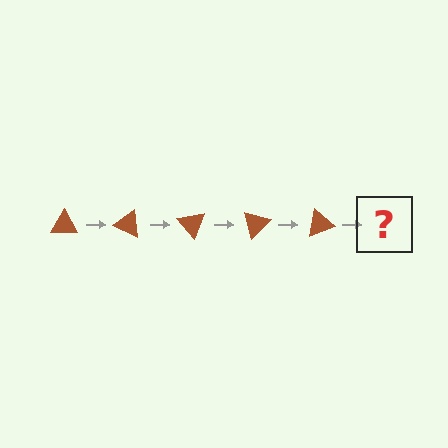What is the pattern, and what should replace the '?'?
The pattern is that the triangle rotates 25 degrees each step. The '?' should be a brown triangle rotated 125 degrees.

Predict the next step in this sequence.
The next step is a brown triangle rotated 125 degrees.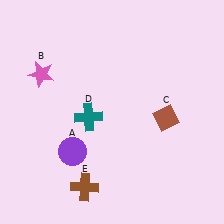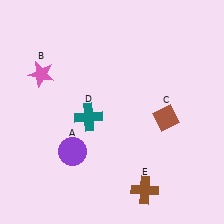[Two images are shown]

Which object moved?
The brown cross (E) moved right.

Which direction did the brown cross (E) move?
The brown cross (E) moved right.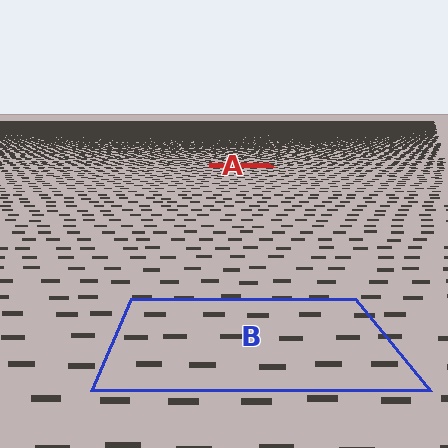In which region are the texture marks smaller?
The texture marks are smaller in region A, because it is farther away.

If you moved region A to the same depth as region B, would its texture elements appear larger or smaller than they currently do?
They would appear larger. At a closer depth, the same texture elements are projected at a bigger on-screen size.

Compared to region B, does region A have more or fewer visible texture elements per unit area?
Region A has more texture elements per unit area — they are packed more densely because it is farther away.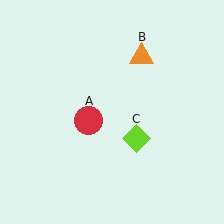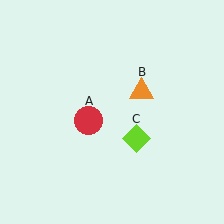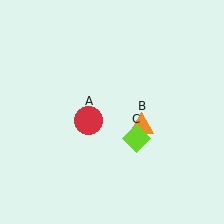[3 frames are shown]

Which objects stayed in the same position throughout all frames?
Red circle (object A) and lime diamond (object C) remained stationary.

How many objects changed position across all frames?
1 object changed position: orange triangle (object B).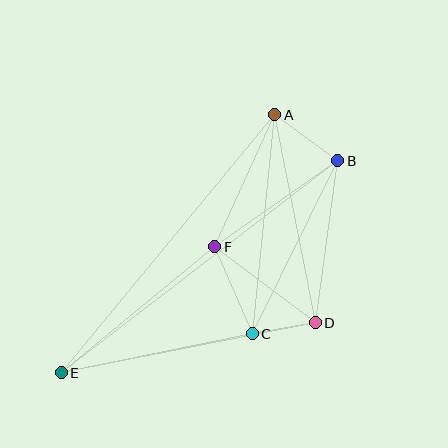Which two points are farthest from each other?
Points B and E are farthest from each other.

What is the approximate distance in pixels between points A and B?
The distance between A and B is approximately 78 pixels.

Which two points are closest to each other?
Points C and D are closest to each other.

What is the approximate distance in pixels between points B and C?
The distance between B and C is approximately 193 pixels.